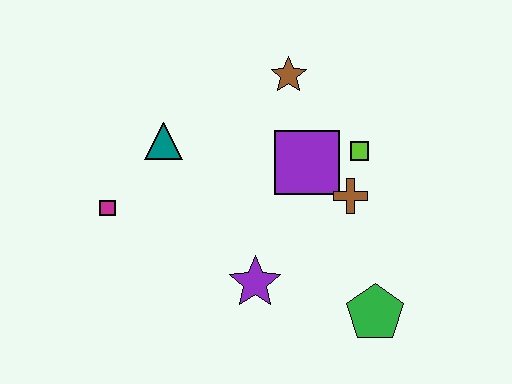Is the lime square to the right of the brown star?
Yes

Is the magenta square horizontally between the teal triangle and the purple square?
No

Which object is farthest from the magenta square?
The green pentagon is farthest from the magenta square.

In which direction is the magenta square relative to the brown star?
The magenta square is to the left of the brown star.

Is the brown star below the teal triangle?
No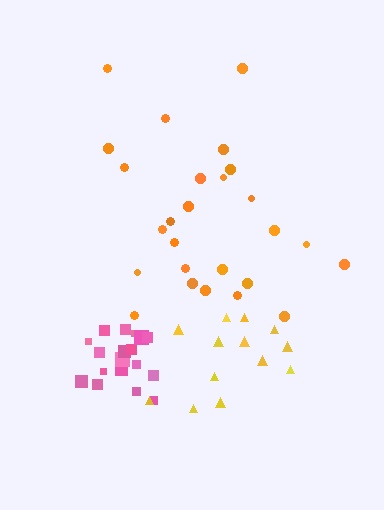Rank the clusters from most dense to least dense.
pink, orange, yellow.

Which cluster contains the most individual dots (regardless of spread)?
Orange (26).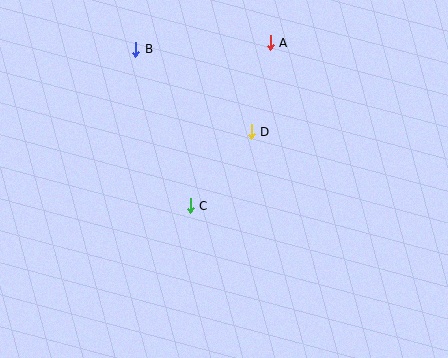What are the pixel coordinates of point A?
Point A is at (270, 43).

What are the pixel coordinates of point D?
Point D is at (251, 132).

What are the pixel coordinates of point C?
Point C is at (190, 206).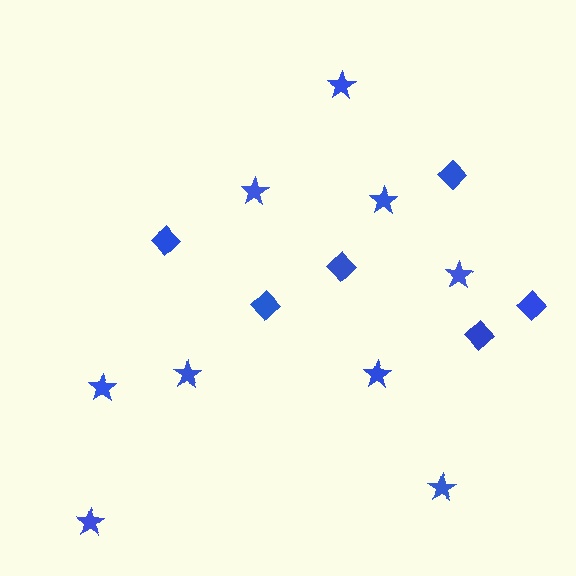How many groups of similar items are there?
There are 2 groups: one group of diamonds (6) and one group of stars (9).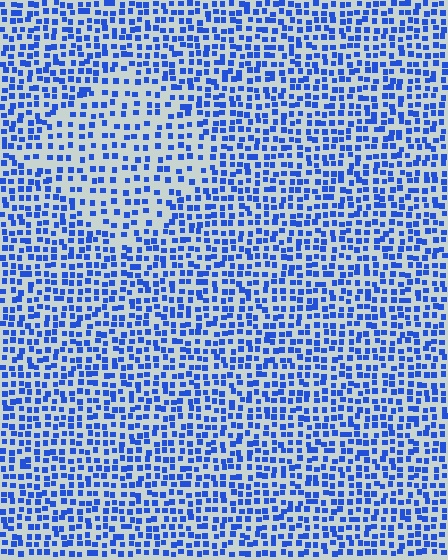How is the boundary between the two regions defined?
The boundary is defined by a change in element density (approximately 1.7x ratio). All elements are the same color, size, and shape.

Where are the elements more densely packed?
The elements are more densely packed outside the diamond boundary.